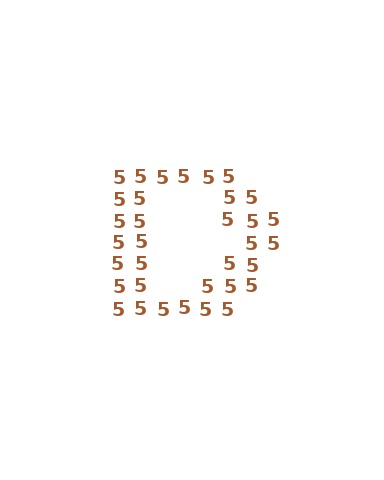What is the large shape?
The large shape is the letter D.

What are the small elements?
The small elements are digit 5's.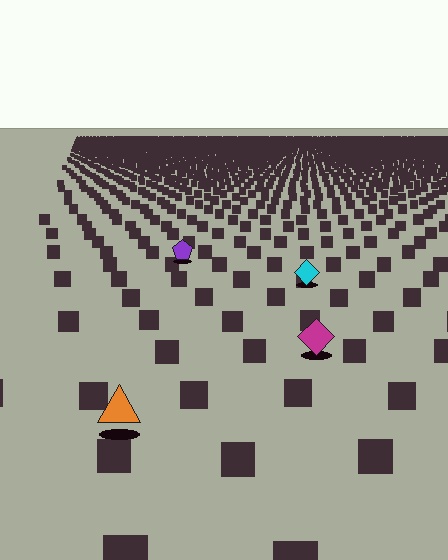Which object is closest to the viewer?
The orange triangle is closest. The texture marks near it are larger and more spread out.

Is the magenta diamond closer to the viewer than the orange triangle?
No. The orange triangle is closer — you can tell from the texture gradient: the ground texture is coarser near it.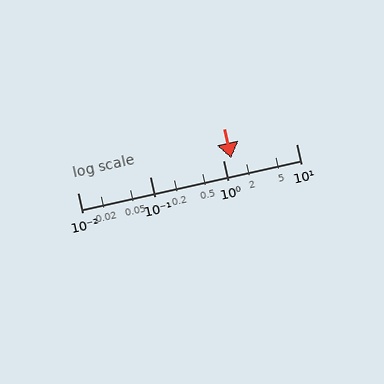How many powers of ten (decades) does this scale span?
The scale spans 3 decades, from 0.01 to 10.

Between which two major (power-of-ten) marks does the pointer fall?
The pointer is between 1 and 10.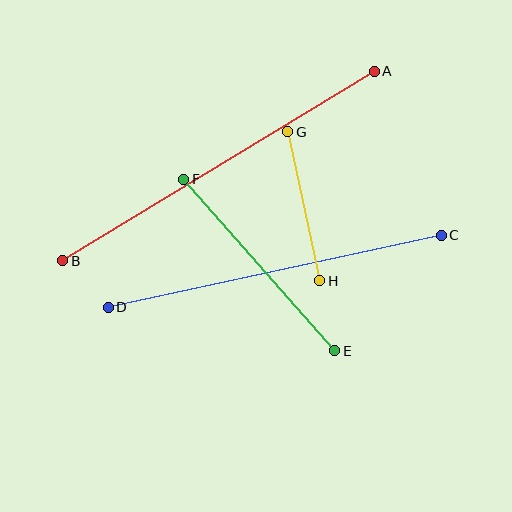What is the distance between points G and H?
The distance is approximately 152 pixels.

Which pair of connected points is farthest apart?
Points A and B are farthest apart.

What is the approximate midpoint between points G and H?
The midpoint is at approximately (304, 206) pixels.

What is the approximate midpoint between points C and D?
The midpoint is at approximately (275, 271) pixels.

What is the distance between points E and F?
The distance is approximately 229 pixels.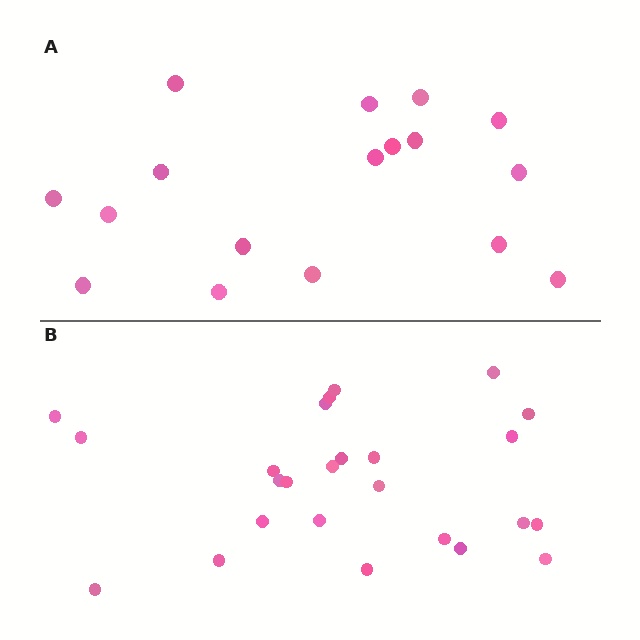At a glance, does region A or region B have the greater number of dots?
Region B (the bottom region) has more dots.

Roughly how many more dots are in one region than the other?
Region B has roughly 8 or so more dots than region A.